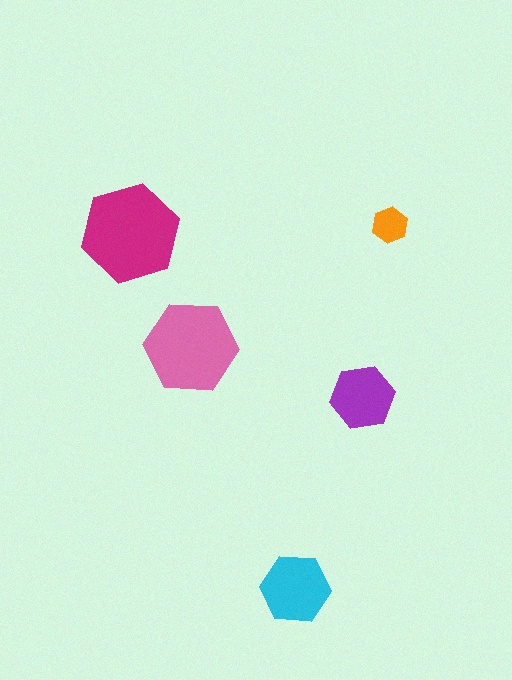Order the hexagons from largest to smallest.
the magenta one, the pink one, the cyan one, the purple one, the orange one.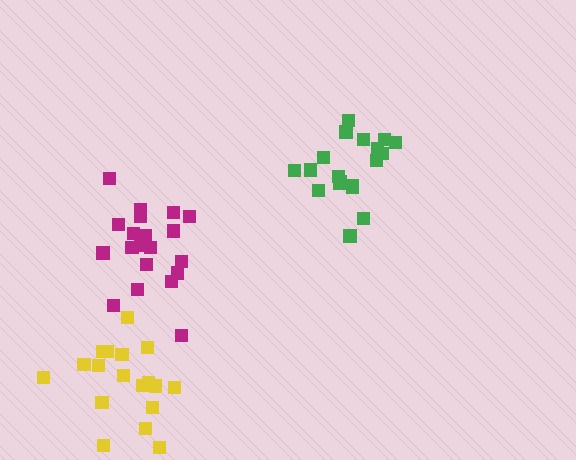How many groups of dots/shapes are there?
There are 3 groups.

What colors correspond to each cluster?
The clusters are colored: magenta, green, yellow.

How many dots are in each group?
Group 1: 20 dots, Group 2: 19 dots, Group 3: 18 dots (57 total).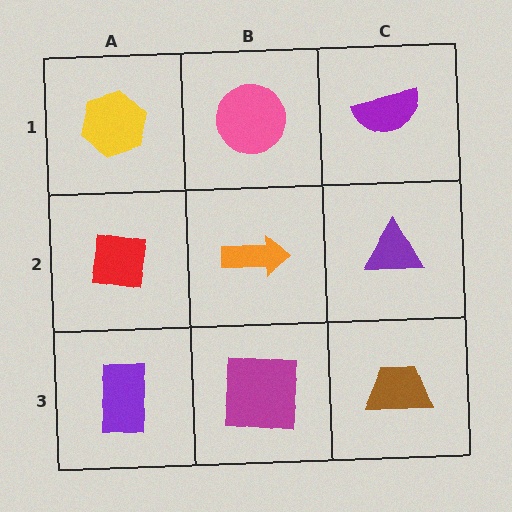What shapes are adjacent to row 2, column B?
A pink circle (row 1, column B), a magenta square (row 3, column B), a red square (row 2, column A), a purple triangle (row 2, column C).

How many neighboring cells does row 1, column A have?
2.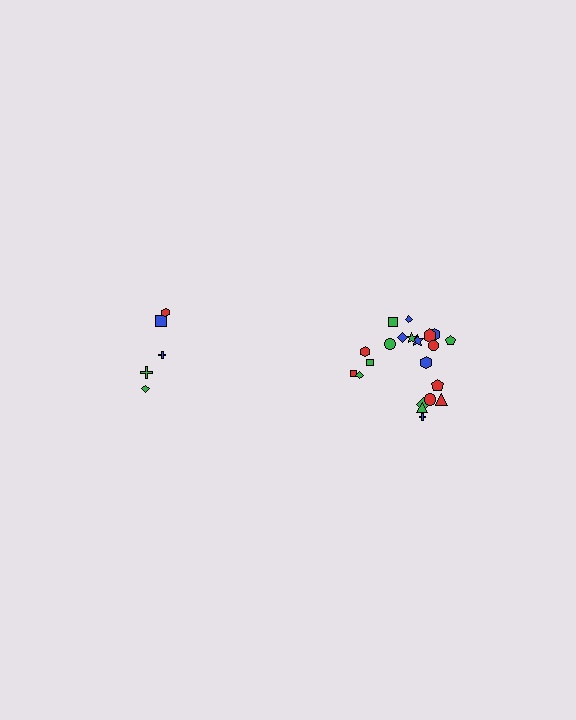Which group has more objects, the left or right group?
The right group.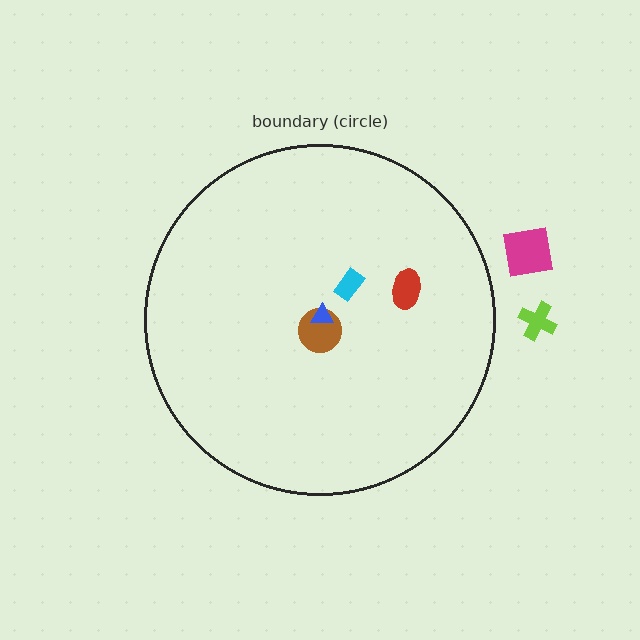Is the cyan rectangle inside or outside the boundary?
Inside.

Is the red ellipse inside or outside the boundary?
Inside.